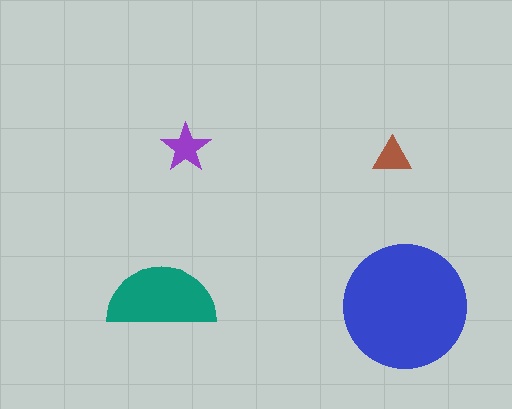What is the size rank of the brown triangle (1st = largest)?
4th.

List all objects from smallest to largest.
The brown triangle, the purple star, the teal semicircle, the blue circle.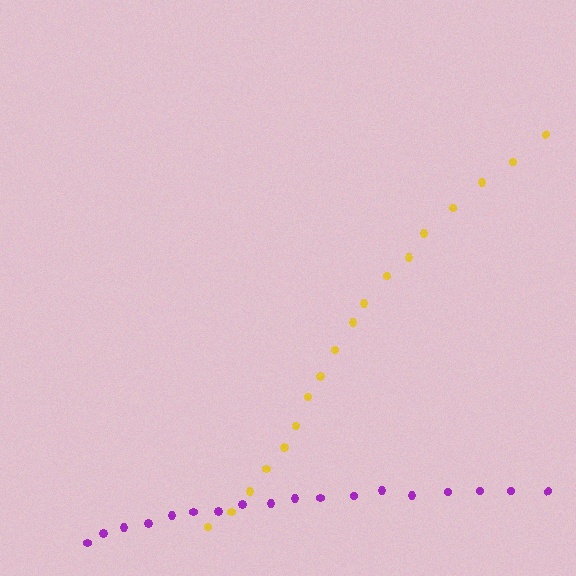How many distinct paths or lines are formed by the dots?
There are 2 distinct paths.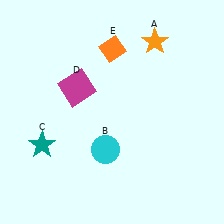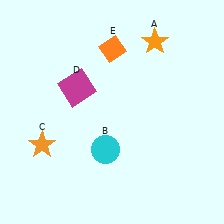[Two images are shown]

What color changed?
The star (C) changed from teal in Image 1 to orange in Image 2.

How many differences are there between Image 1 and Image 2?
There is 1 difference between the two images.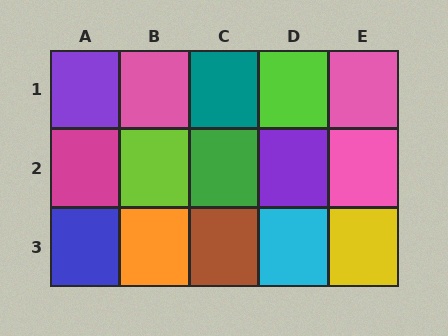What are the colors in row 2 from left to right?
Magenta, lime, green, purple, pink.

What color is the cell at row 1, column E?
Pink.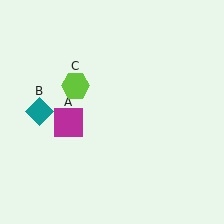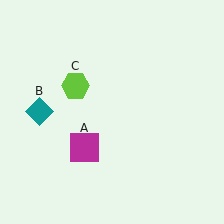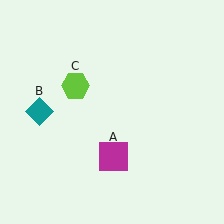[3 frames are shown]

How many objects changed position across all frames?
1 object changed position: magenta square (object A).